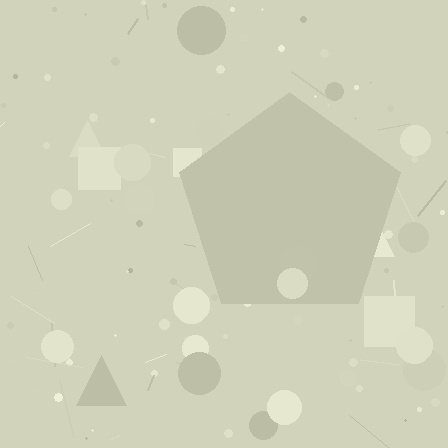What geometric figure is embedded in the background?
A pentagon is embedded in the background.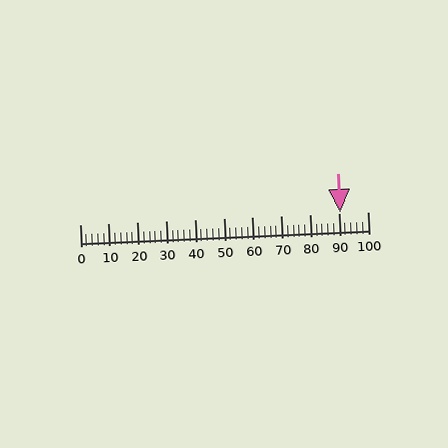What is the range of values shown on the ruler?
The ruler shows values from 0 to 100.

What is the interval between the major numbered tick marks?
The major tick marks are spaced 10 units apart.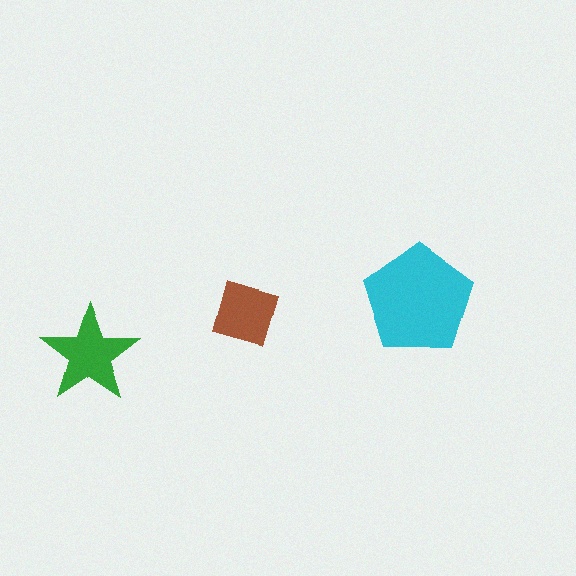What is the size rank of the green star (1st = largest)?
2nd.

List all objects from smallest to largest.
The brown diamond, the green star, the cyan pentagon.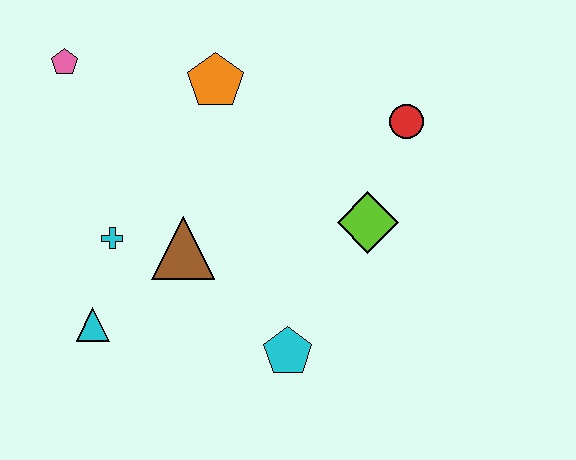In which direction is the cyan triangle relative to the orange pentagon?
The cyan triangle is below the orange pentagon.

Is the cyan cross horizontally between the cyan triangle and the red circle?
Yes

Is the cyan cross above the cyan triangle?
Yes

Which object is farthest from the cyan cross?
The red circle is farthest from the cyan cross.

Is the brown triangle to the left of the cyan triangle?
No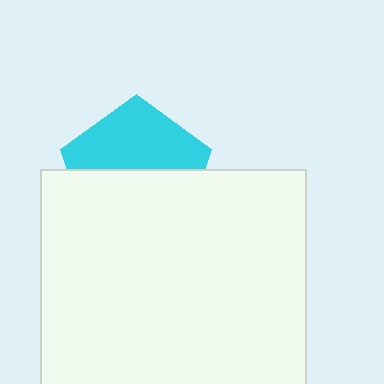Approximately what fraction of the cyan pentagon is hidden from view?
Roughly 53% of the cyan pentagon is hidden behind the white square.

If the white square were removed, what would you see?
You would see the complete cyan pentagon.